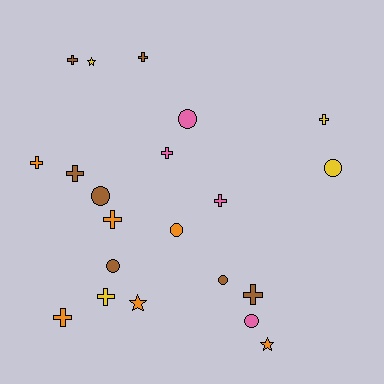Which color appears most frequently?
Brown, with 7 objects.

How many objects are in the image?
There are 21 objects.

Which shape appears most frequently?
Cross, with 11 objects.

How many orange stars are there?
There are 2 orange stars.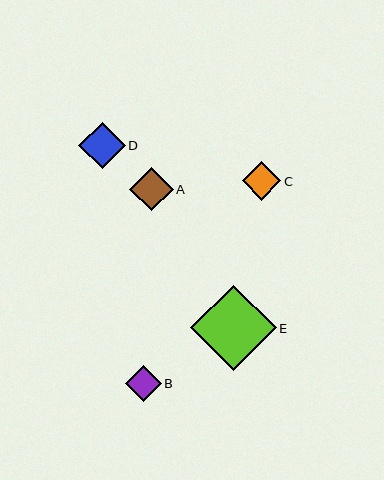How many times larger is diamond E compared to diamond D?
Diamond E is approximately 1.8 times the size of diamond D.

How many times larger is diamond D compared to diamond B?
Diamond D is approximately 1.3 times the size of diamond B.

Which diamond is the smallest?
Diamond B is the smallest with a size of approximately 36 pixels.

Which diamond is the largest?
Diamond E is the largest with a size of approximately 86 pixels.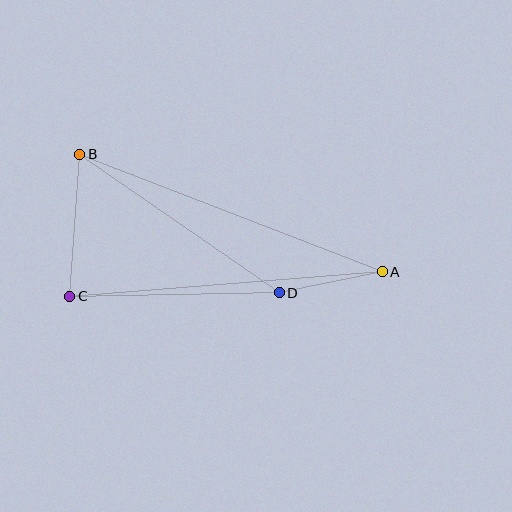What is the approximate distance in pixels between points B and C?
The distance between B and C is approximately 142 pixels.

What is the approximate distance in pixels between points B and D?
The distance between B and D is approximately 243 pixels.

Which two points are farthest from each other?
Points A and B are farthest from each other.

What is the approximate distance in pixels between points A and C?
The distance between A and C is approximately 314 pixels.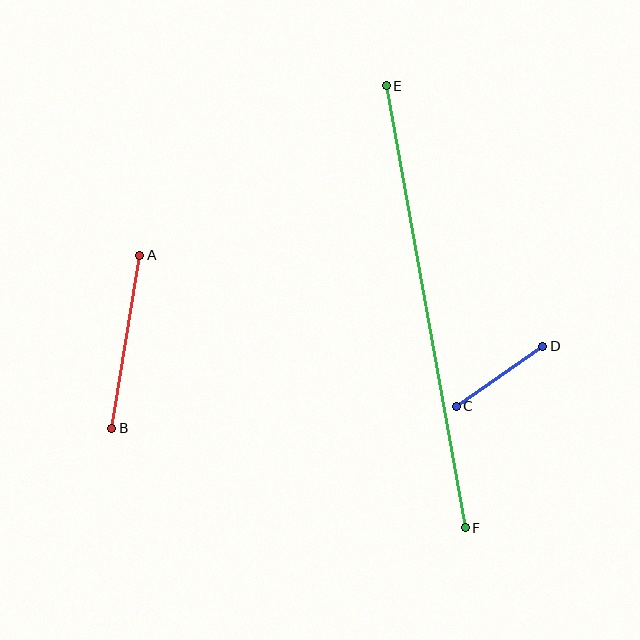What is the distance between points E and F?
The distance is approximately 449 pixels.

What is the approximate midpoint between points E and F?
The midpoint is at approximately (426, 307) pixels.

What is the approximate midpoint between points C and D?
The midpoint is at approximately (499, 376) pixels.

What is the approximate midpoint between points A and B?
The midpoint is at approximately (126, 342) pixels.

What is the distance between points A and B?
The distance is approximately 175 pixels.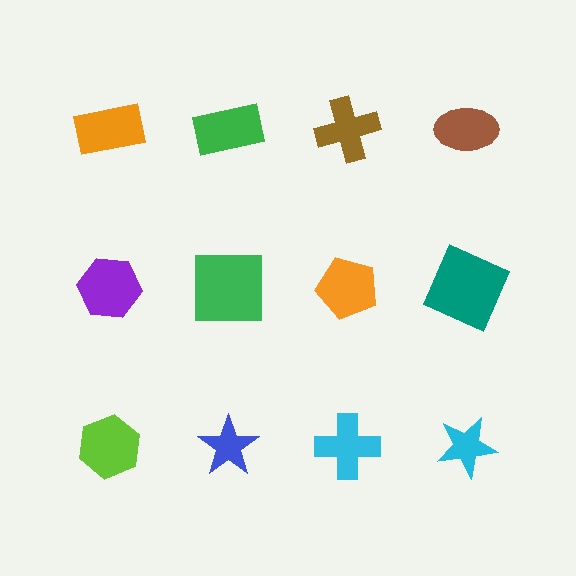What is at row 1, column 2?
A green rectangle.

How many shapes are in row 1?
4 shapes.